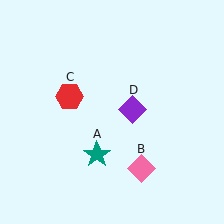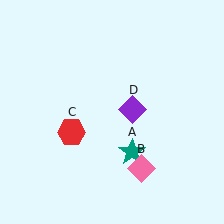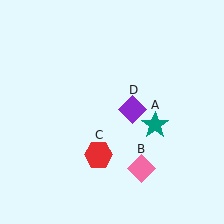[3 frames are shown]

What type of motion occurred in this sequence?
The teal star (object A), red hexagon (object C) rotated counterclockwise around the center of the scene.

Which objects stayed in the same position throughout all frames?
Pink diamond (object B) and purple diamond (object D) remained stationary.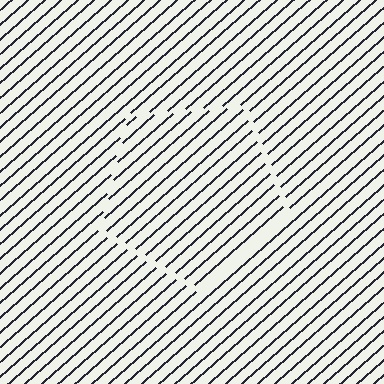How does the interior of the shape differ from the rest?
The interior of the shape contains the same grating, shifted by half a period — the contour is defined by the phase discontinuity where line-ends from the inner and outer gratings abut.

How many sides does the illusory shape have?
5 sides — the line-ends trace a pentagon.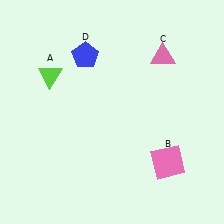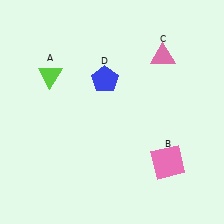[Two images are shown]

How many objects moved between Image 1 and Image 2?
1 object moved between the two images.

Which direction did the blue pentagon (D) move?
The blue pentagon (D) moved down.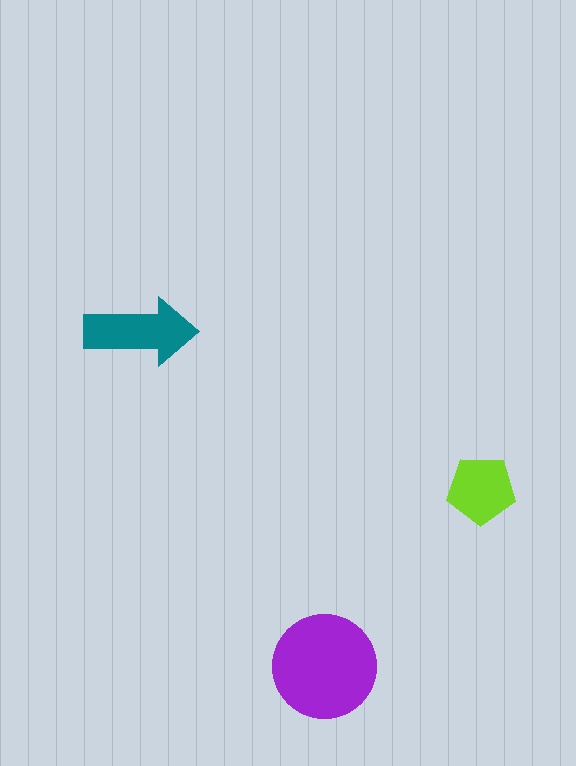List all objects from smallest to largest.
The lime pentagon, the teal arrow, the purple circle.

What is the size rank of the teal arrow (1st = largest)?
2nd.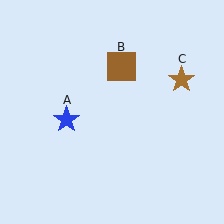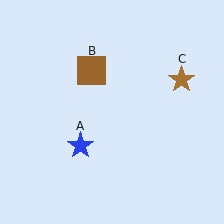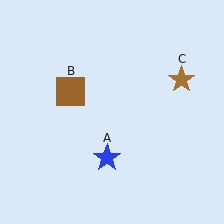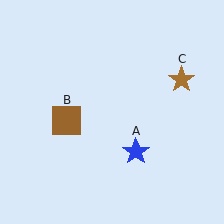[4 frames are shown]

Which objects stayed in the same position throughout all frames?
Brown star (object C) remained stationary.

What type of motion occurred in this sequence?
The blue star (object A), brown square (object B) rotated counterclockwise around the center of the scene.